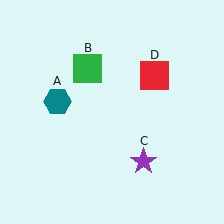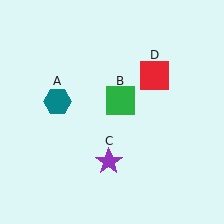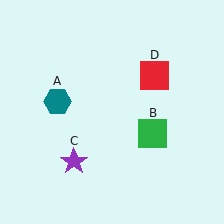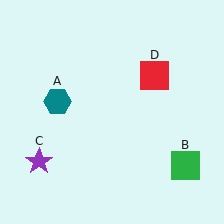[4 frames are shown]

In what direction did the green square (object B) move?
The green square (object B) moved down and to the right.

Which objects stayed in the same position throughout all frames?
Teal hexagon (object A) and red square (object D) remained stationary.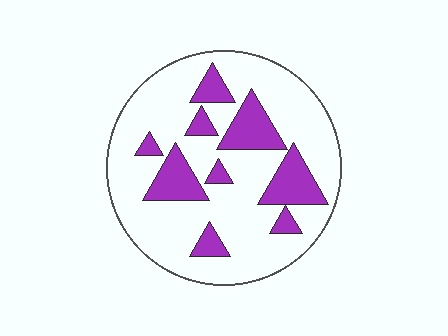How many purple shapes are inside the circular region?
9.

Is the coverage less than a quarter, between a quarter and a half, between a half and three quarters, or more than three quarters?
Less than a quarter.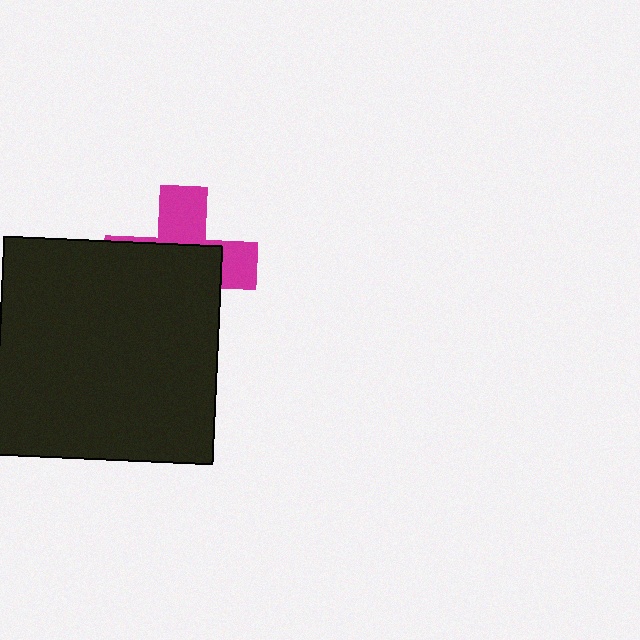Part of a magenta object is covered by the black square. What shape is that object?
It is a cross.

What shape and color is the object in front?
The object in front is a black square.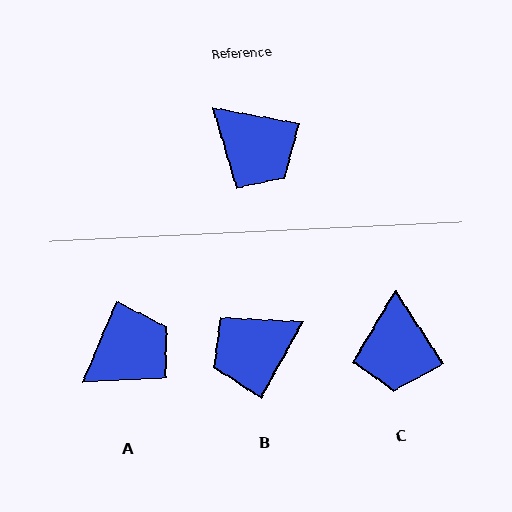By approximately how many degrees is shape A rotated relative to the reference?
Approximately 78 degrees counter-clockwise.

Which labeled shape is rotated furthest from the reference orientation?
B, about 109 degrees away.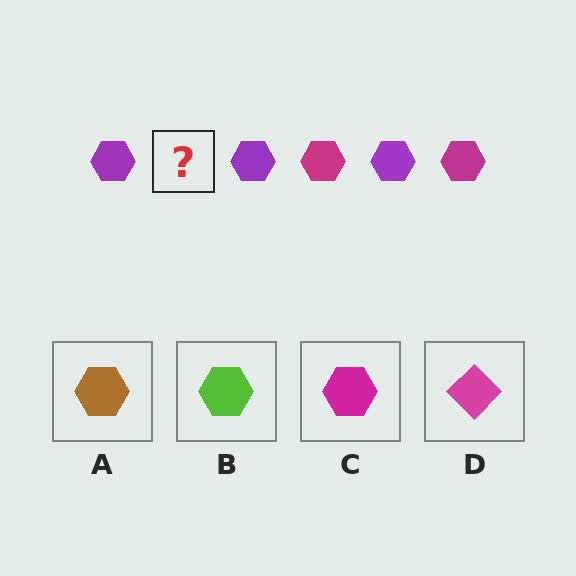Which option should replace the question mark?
Option C.